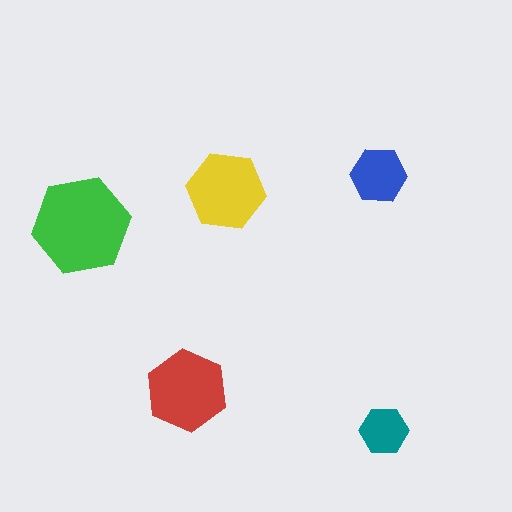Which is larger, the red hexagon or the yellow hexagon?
The red one.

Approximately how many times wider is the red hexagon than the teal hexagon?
About 1.5 times wider.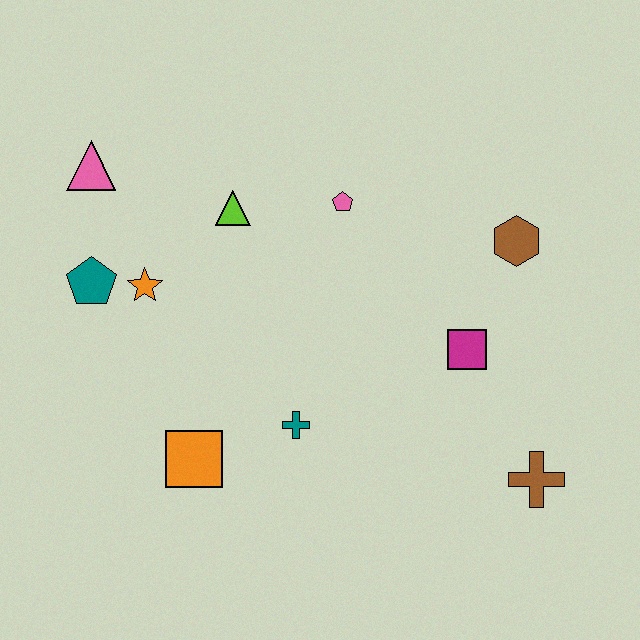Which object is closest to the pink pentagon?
The lime triangle is closest to the pink pentagon.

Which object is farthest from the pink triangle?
The brown cross is farthest from the pink triangle.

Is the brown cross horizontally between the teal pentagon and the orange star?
No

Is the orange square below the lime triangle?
Yes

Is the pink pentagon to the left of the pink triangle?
No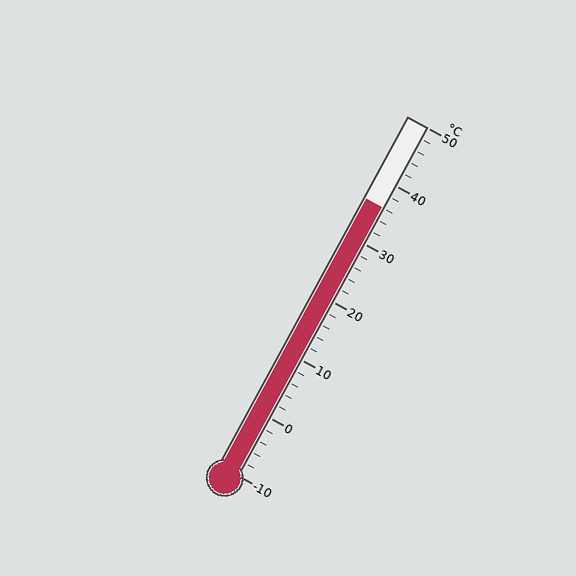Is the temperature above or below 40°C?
The temperature is below 40°C.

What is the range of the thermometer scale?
The thermometer scale ranges from -10°C to 50°C.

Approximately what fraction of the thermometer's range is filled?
The thermometer is filled to approximately 75% of its range.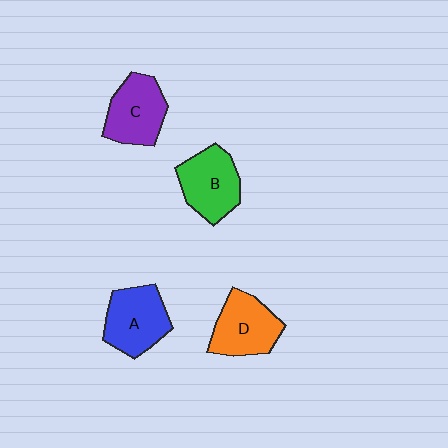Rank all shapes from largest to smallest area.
From largest to smallest: A (blue), B (green), D (orange), C (purple).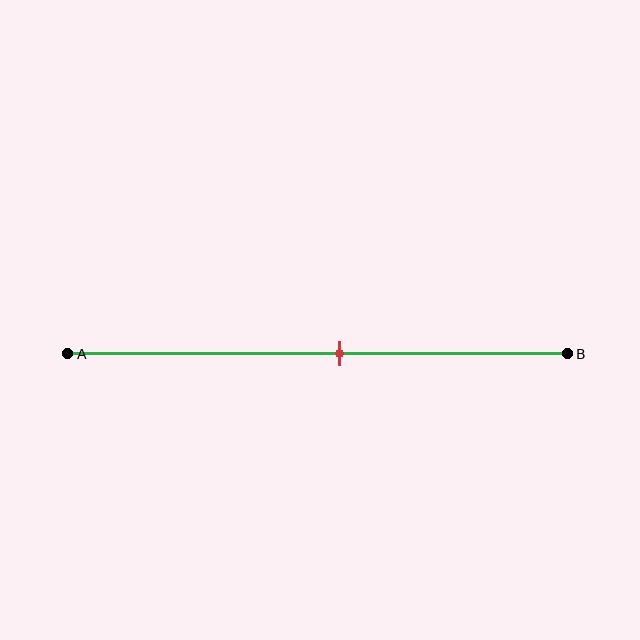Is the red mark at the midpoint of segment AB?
No, the mark is at about 55% from A, not at the 50% midpoint.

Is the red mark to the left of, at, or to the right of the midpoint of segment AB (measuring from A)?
The red mark is to the right of the midpoint of segment AB.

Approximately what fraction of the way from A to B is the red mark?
The red mark is approximately 55% of the way from A to B.